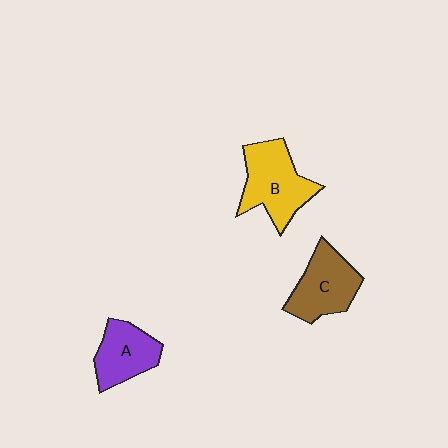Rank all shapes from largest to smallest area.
From largest to smallest: B (yellow), C (brown), A (purple).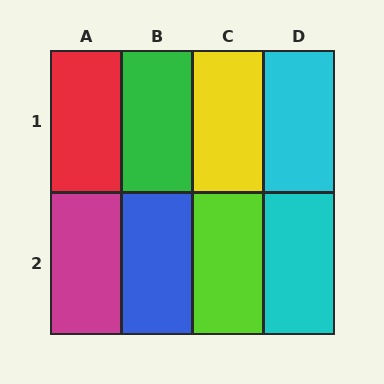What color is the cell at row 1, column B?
Green.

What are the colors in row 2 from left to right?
Magenta, blue, lime, cyan.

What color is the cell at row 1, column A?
Red.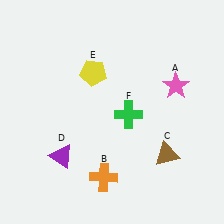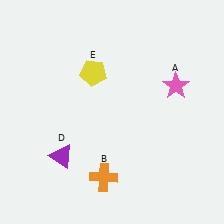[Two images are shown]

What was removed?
The green cross (F), the brown triangle (C) were removed in Image 2.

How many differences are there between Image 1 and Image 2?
There are 2 differences between the two images.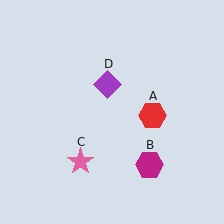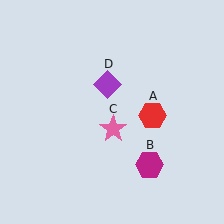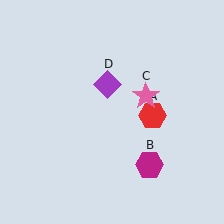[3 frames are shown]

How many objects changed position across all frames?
1 object changed position: pink star (object C).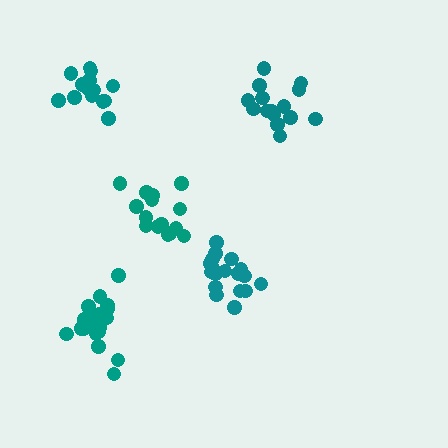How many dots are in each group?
Group 1: 18 dots, Group 2: 15 dots, Group 3: 15 dots, Group 4: 15 dots, Group 5: 19 dots (82 total).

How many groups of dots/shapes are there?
There are 5 groups.